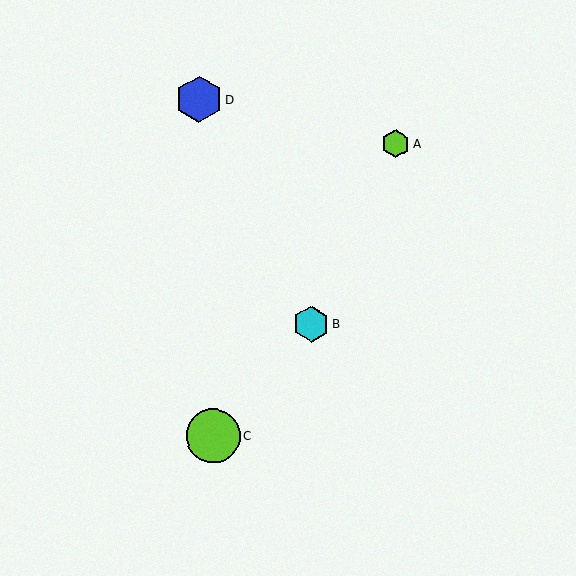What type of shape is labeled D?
Shape D is a blue hexagon.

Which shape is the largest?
The lime circle (labeled C) is the largest.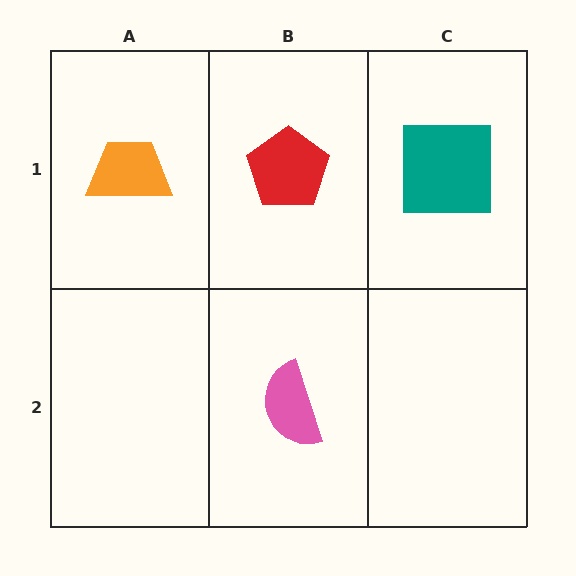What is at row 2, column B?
A pink semicircle.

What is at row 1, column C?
A teal square.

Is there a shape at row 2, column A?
No, that cell is empty.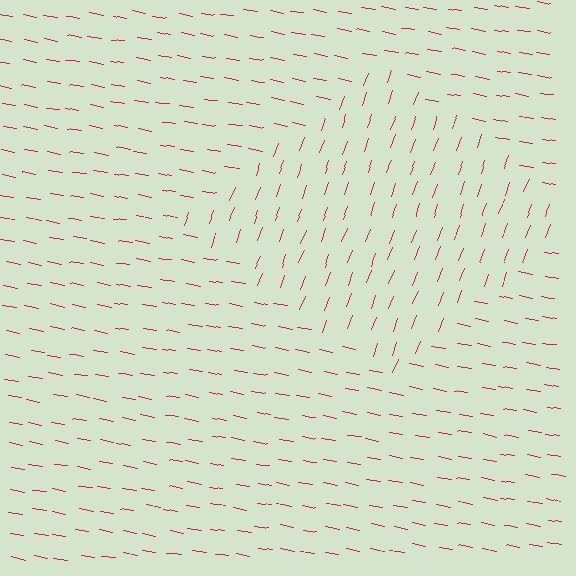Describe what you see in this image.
The image is filled with small red line segments. A diamond region in the image has lines oriented differently from the surrounding lines, creating a visible texture boundary.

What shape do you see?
I see a diamond.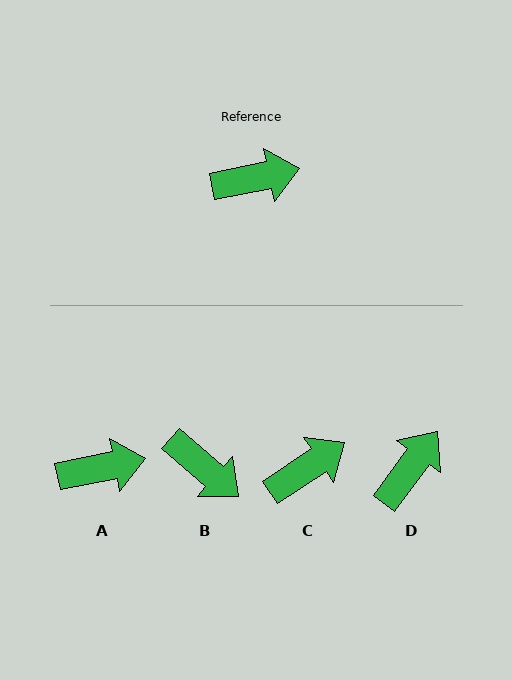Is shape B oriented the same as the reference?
No, it is off by about 52 degrees.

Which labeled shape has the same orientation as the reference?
A.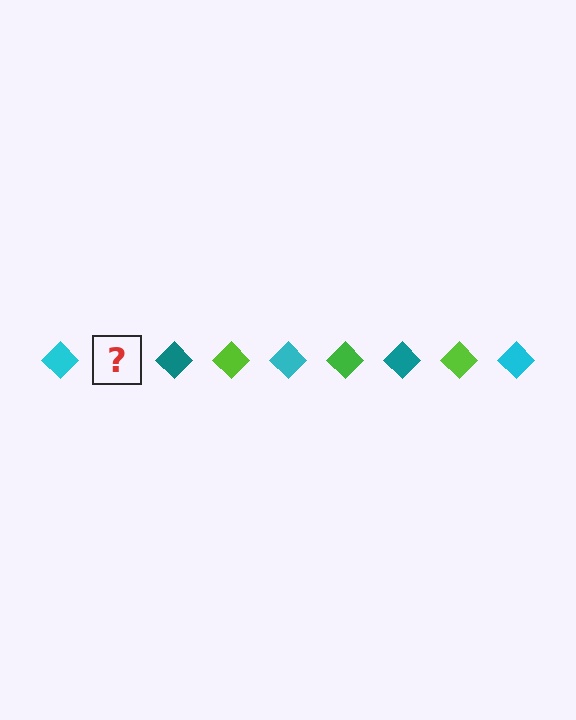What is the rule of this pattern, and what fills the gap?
The rule is that the pattern cycles through cyan, green, teal, lime diamonds. The gap should be filled with a green diamond.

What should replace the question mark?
The question mark should be replaced with a green diamond.